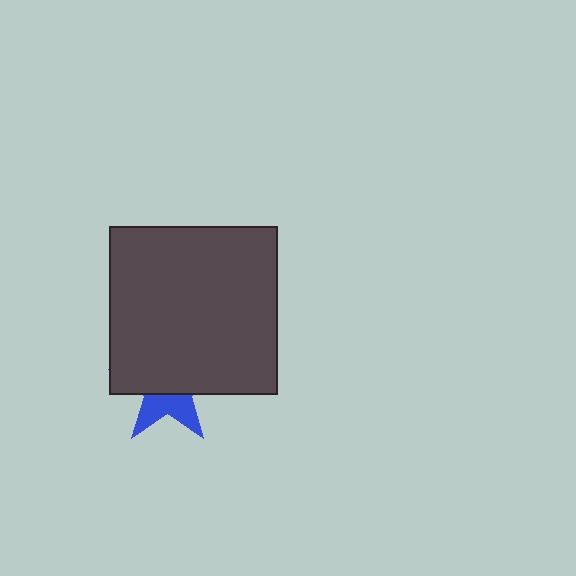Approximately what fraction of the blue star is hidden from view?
Roughly 63% of the blue star is hidden behind the dark gray square.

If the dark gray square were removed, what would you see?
You would see the complete blue star.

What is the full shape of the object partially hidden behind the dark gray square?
The partially hidden object is a blue star.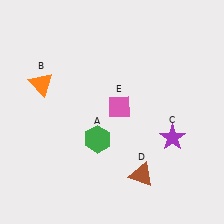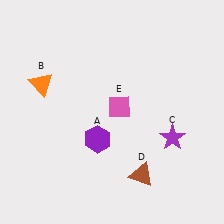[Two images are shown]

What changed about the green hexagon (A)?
In Image 1, A is green. In Image 2, it changed to purple.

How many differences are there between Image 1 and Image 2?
There is 1 difference between the two images.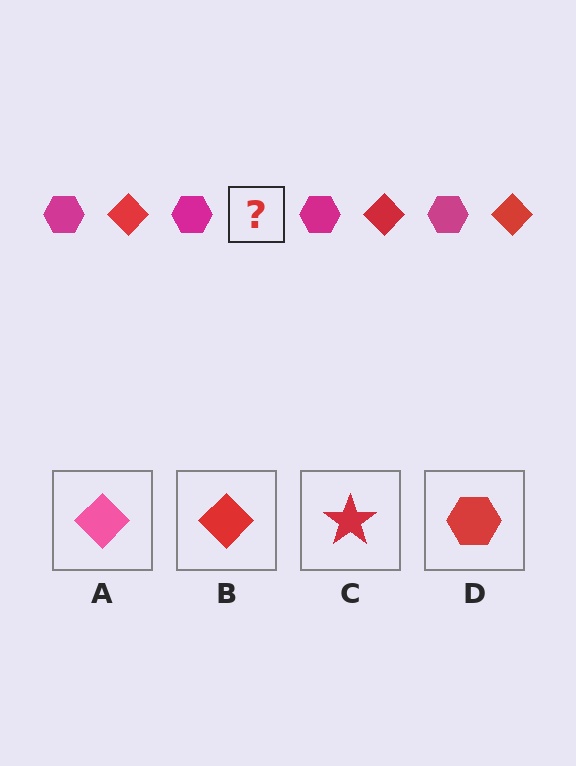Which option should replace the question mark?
Option B.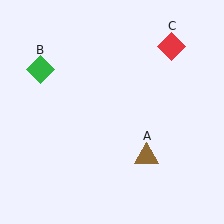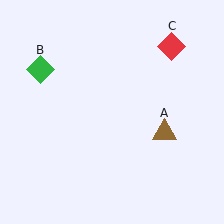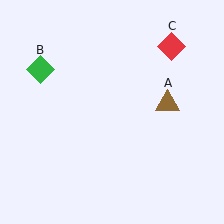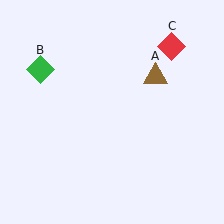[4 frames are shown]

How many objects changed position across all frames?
1 object changed position: brown triangle (object A).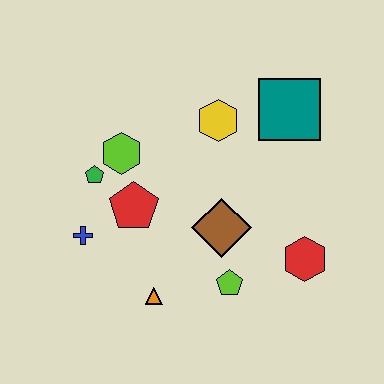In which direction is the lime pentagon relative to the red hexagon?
The lime pentagon is to the left of the red hexagon.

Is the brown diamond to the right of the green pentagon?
Yes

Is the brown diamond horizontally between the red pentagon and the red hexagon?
Yes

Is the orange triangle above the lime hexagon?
No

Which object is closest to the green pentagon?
The lime hexagon is closest to the green pentagon.